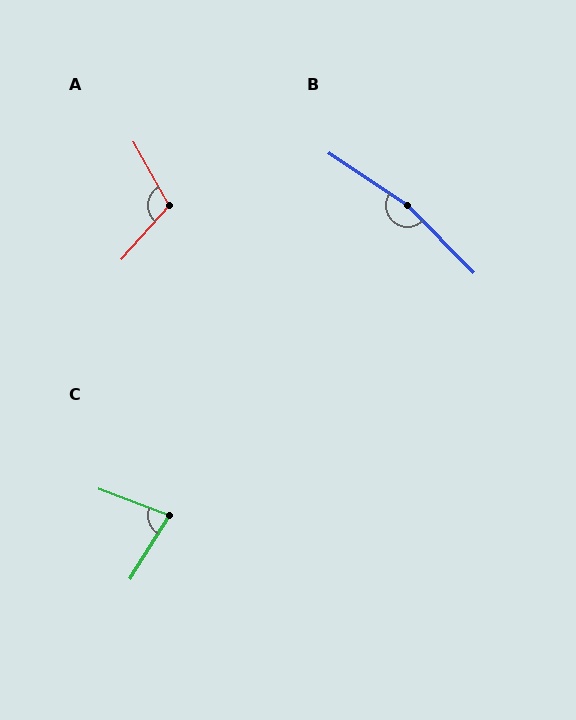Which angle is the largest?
B, at approximately 169 degrees.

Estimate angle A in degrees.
Approximately 109 degrees.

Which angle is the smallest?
C, at approximately 79 degrees.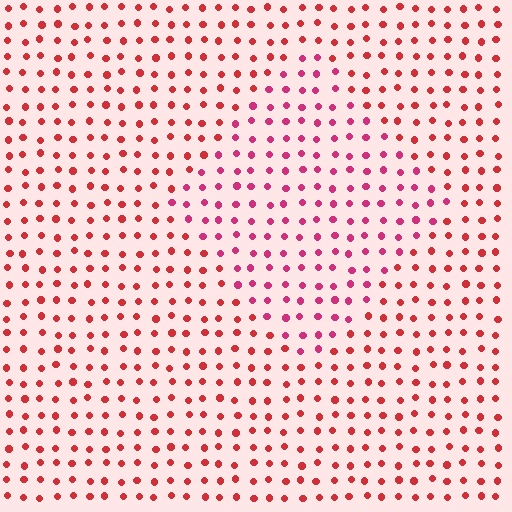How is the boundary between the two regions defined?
The boundary is defined purely by a slight shift in hue (about 27 degrees). Spacing, size, and orientation are identical on both sides.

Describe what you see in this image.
The image is filled with small red elements in a uniform arrangement. A diamond-shaped region is visible where the elements are tinted to a slightly different hue, forming a subtle color boundary.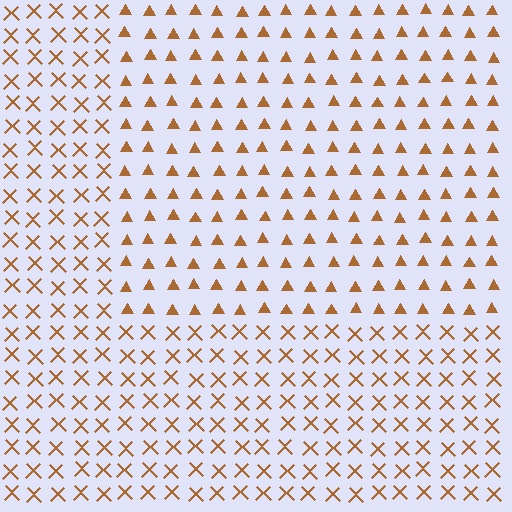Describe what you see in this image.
The image is filled with small brown elements arranged in a uniform grid. A rectangle-shaped region contains triangles, while the surrounding area contains X marks. The boundary is defined purely by the change in element shape.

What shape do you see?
I see a rectangle.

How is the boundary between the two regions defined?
The boundary is defined by a change in element shape: triangles inside vs. X marks outside. All elements share the same color and spacing.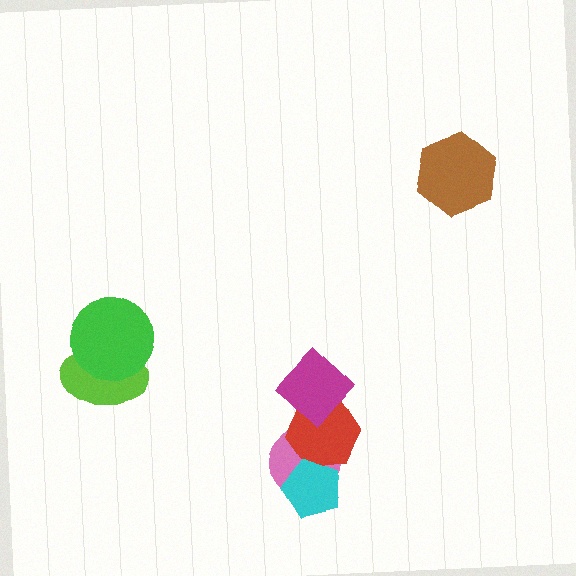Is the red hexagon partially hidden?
Yes, it is partially covered by another shape.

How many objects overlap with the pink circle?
2 objects overlap with the pink circle.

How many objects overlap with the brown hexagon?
0 objects overlap with the brown hexagon.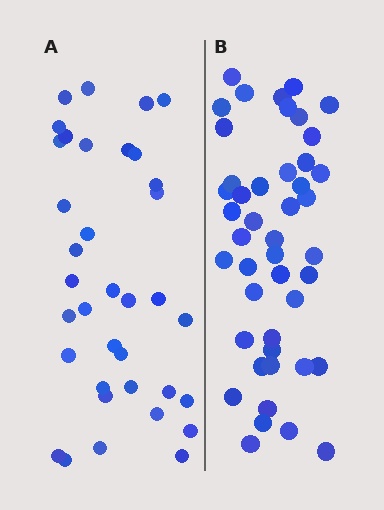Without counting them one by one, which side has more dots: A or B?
Region B (the right region) has more dots.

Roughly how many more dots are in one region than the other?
Region B has roughly 8 or so more dots than region A.